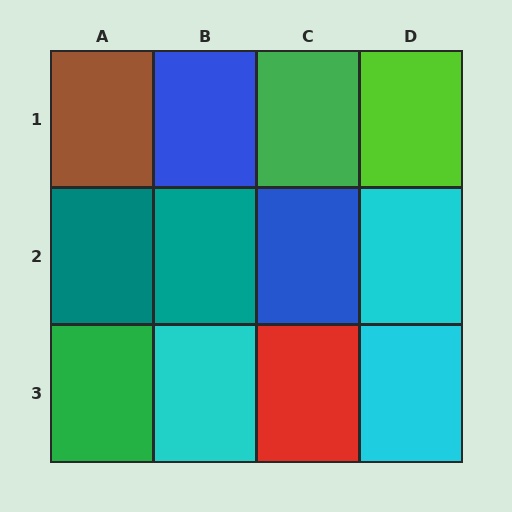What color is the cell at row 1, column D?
Lime.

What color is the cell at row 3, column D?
Cyan.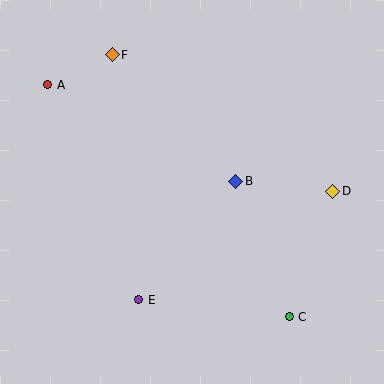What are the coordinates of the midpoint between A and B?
The midpoint between A and B is at (142, 133).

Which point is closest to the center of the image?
Point B at (236, 181) is closest to the center.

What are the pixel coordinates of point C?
Point C is at (289, 317).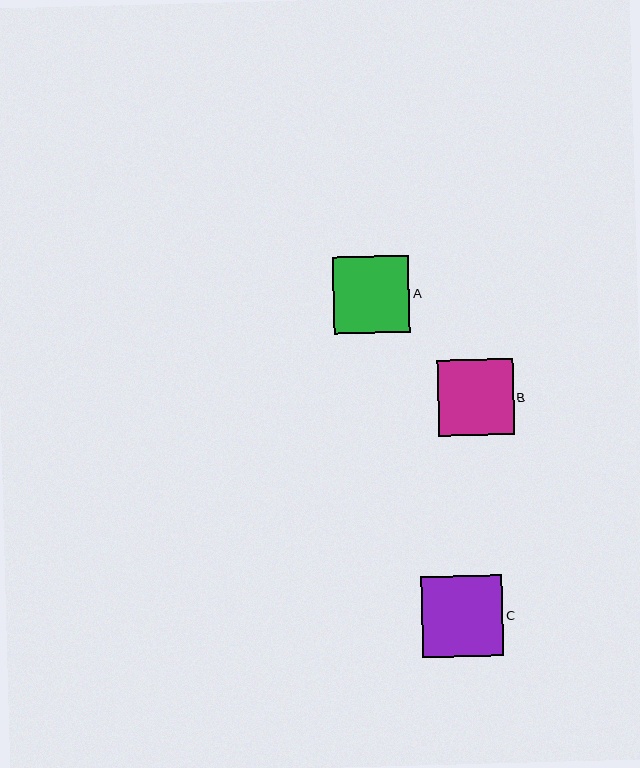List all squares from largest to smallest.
From largest to smallest: C, A, B.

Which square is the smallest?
Square B is the smallest with a size of approximately 76 pixels.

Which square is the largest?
Square C is the largest with a size of approximately 81 pixels.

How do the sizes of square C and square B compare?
Square C and square B are approximately the same size.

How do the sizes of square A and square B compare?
Square A and square B are approximately the same size.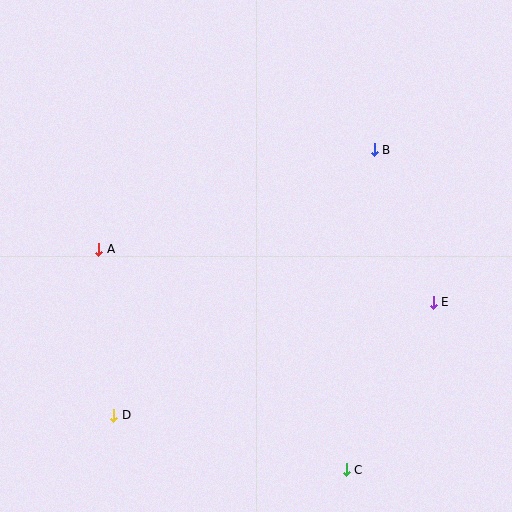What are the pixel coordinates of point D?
Point D is at (114, 415).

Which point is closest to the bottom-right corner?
Point C is closest to the bottom-right corner.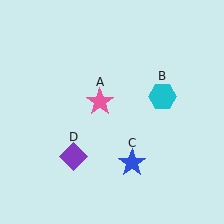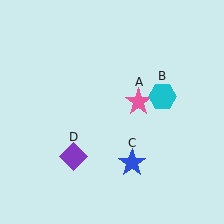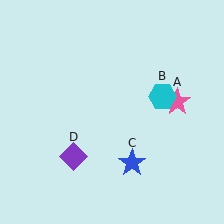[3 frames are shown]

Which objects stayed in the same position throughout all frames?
Cyan hexagon (object B) and blue star (object C) and purple diamond (object D) remained stationary.